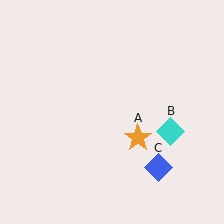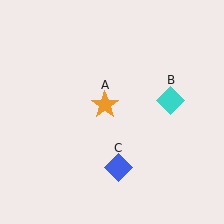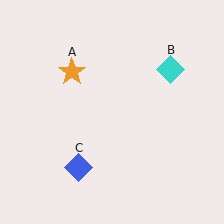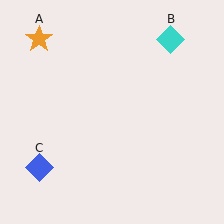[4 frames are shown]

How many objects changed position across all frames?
3 objects changed position: orange star (object A), cyan diamond (object B), blue diamond (object C).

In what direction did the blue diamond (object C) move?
The blue diamond (object C) moved left.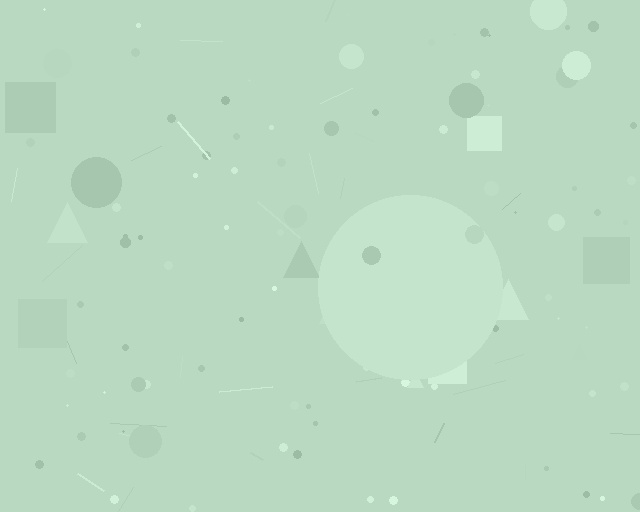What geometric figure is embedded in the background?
A circle is embedded in the background.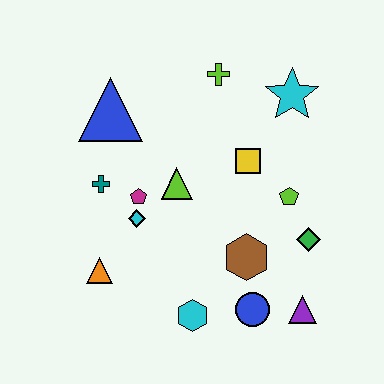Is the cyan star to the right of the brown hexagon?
Yes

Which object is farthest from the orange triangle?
The cyan star is farthest from the orange triangle.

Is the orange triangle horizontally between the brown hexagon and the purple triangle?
No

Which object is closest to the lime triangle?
The magenta pentagon is closest to the lime triangle.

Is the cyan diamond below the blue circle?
No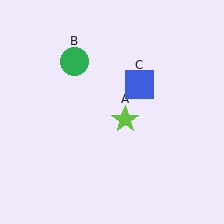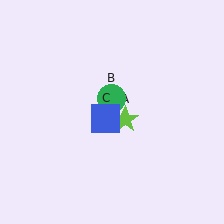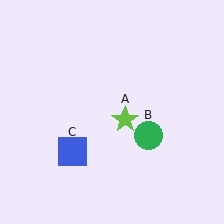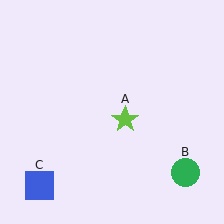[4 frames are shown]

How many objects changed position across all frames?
2 objects changed position: green circle (object B), blue square (object C).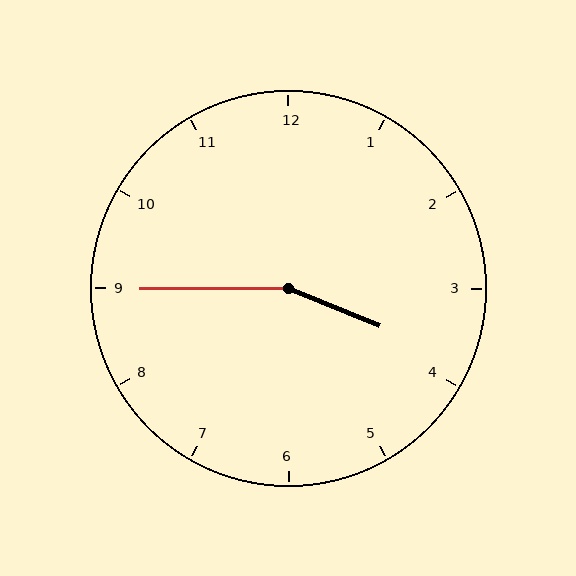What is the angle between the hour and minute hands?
Approximately 158 degrees.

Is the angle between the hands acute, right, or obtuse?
It is obtuse.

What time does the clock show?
3:45.